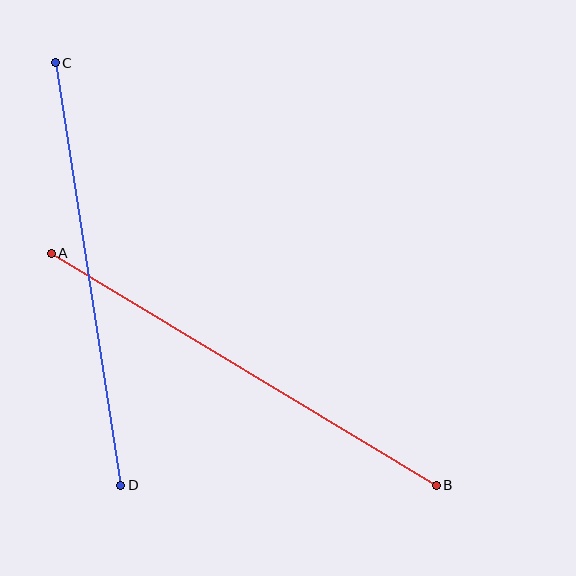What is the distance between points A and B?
The distance is approximately 450 pixels.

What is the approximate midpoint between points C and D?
The midpoint is at approximately (88, 274) pixels.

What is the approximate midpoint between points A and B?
The midpoint is at approximately (244, 369) pixels.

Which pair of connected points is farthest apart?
Points A and B are farthest apart.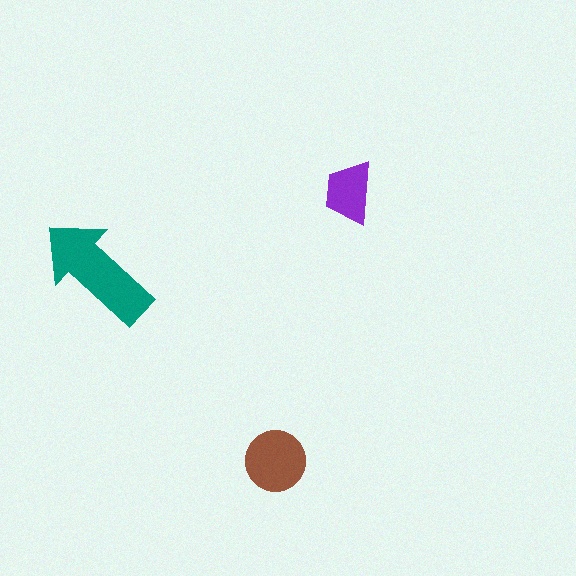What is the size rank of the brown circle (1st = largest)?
2nd.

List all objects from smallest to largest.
The purple trapezoid, the brown circle, the teal arrow.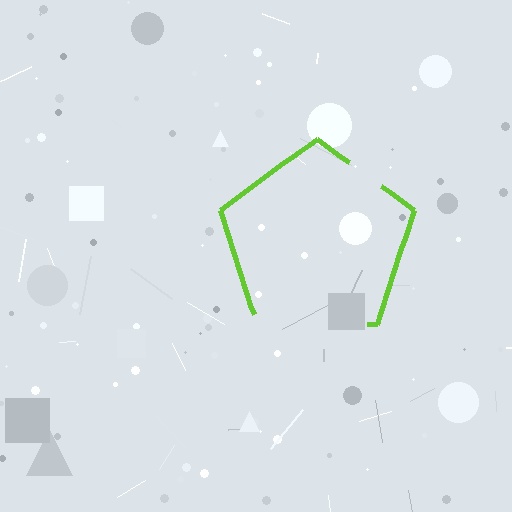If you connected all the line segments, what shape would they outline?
They would outline a pentagon.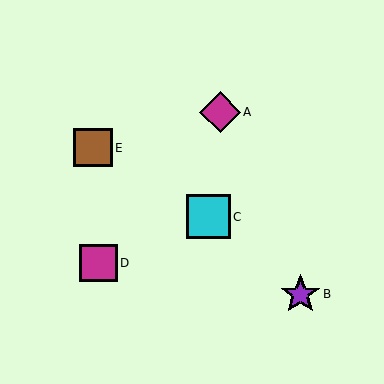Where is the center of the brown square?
The center of the brown square is at (93, 148).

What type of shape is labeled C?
Shape C is a cyan square.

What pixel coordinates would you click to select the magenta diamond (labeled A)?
Click at (220, 112) to select the magenta diamond A.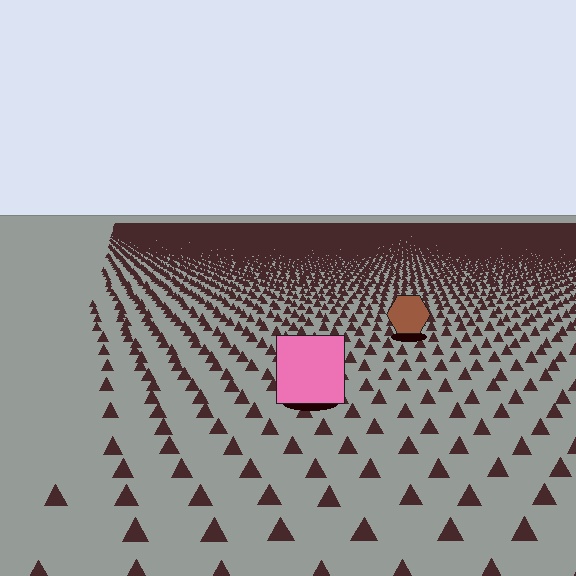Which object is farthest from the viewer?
The brown hexagon is farthest from the viewer. It appears smaller and the ground texture around it is denser.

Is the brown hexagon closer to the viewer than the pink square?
No. The pink square is closer — you can tell from the texture gradient: the ground texture is coarser near it.